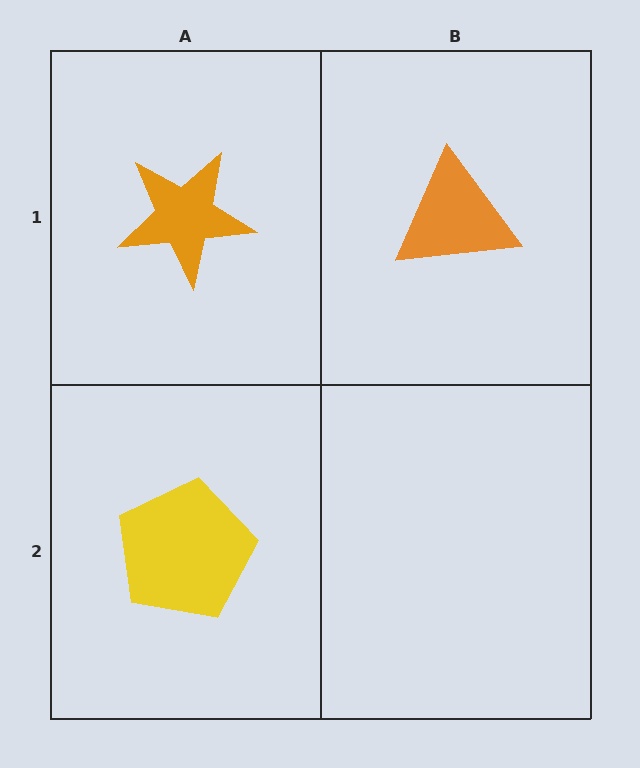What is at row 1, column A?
An orange star.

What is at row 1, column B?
An orange triangle.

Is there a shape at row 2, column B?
No, that cell is empty.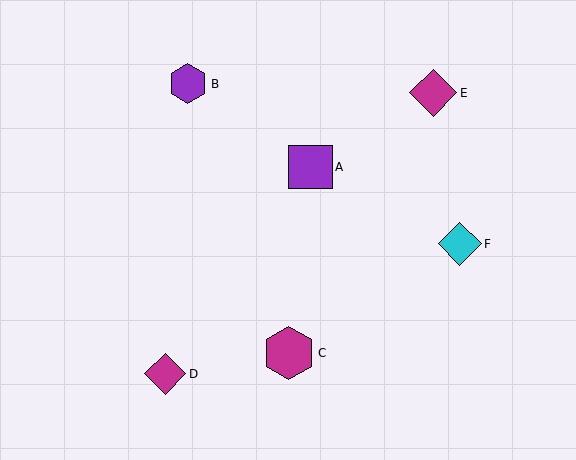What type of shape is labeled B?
Shape B is a purple hexagon.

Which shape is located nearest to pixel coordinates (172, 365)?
The magenta diamond (labeled D) at (165, 374) is nearest to that location.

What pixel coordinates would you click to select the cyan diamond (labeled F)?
Click at (460, 244) to select the cyan diamond F.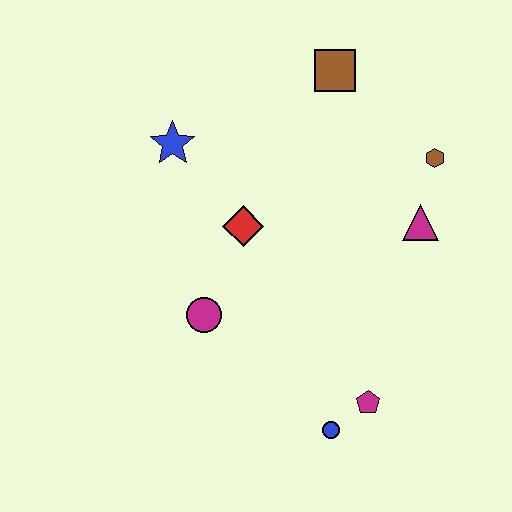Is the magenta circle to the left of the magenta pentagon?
Yes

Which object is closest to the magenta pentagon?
The blue circle is closest to the magenta pentagon.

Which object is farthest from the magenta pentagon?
The brown square is farthest from the magenta pentagon.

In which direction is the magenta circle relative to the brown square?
The magenta circle is below the brown square.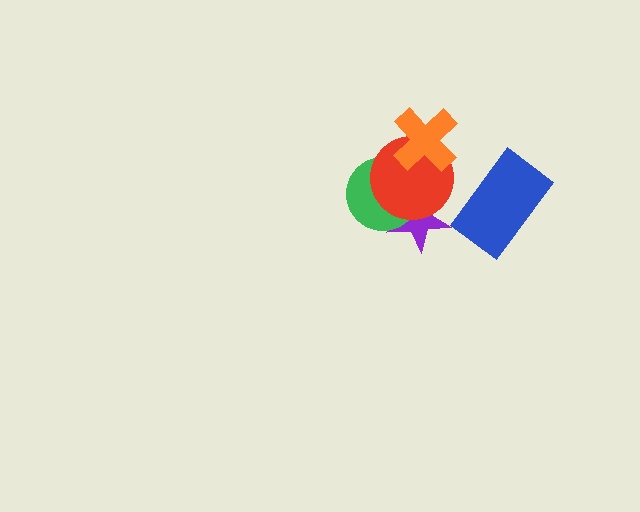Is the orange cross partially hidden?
No, no other shape covers it.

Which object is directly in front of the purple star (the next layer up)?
The green circle is directly in front of the purple star.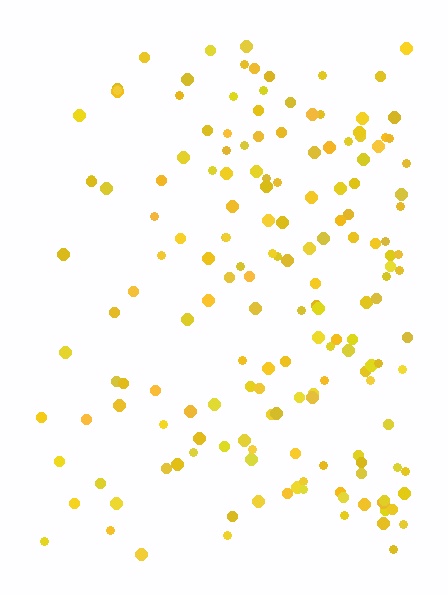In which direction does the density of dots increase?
From left to right, with the right side densest.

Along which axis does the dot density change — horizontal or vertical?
Horizontal.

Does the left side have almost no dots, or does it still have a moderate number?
Still a moderate number, just noticeably fewer than the right.